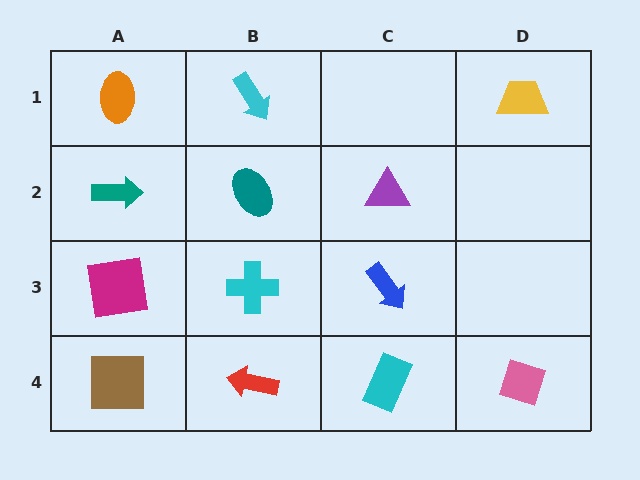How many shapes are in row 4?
4 shapes.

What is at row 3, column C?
A blue arrow.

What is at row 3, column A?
A magenta square.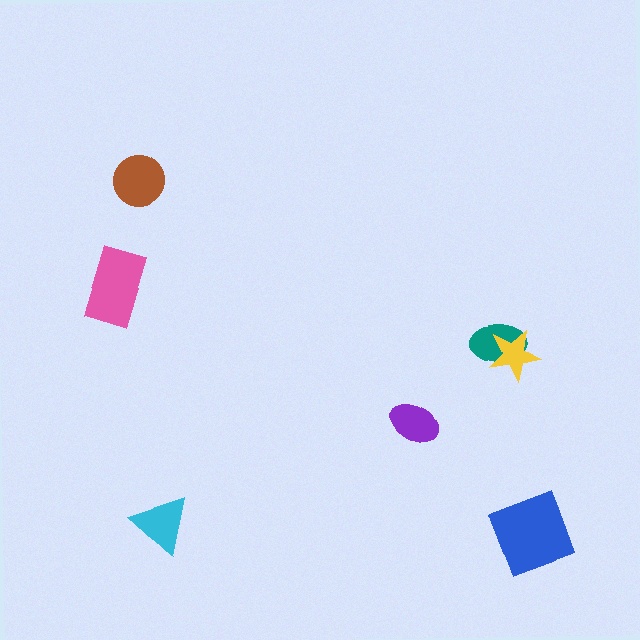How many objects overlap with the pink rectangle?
0 objects overlap with the pink rectangle.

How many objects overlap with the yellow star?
1 object overlaps with the yellow star.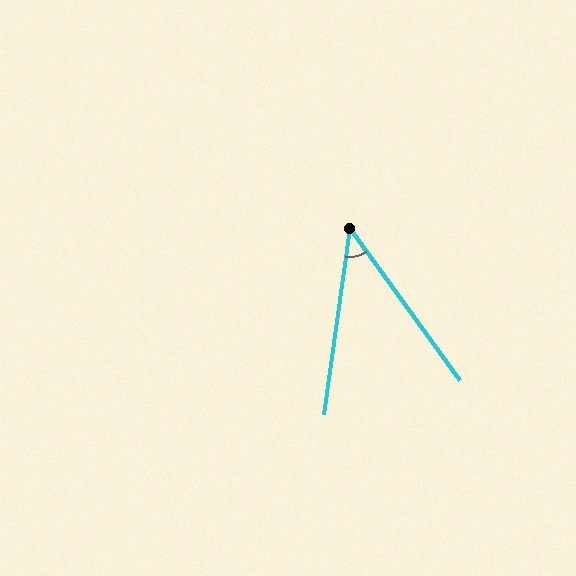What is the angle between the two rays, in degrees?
Approximately 44 degrees.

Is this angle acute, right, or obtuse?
It is acute.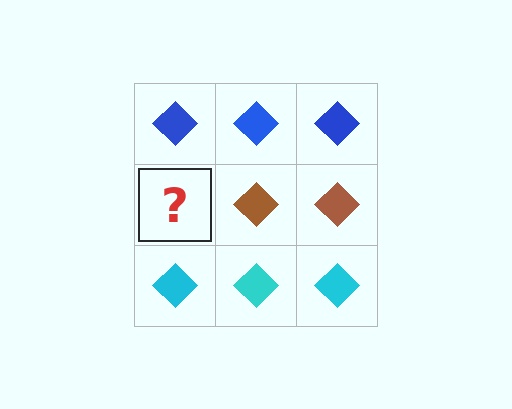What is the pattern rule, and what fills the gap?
The rule is that each row has a consistent color. The gap should be filled with a brown diamond.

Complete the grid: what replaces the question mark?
The question mark should be replaced with a brown diamond.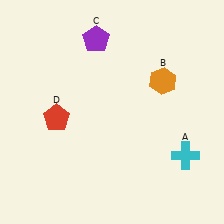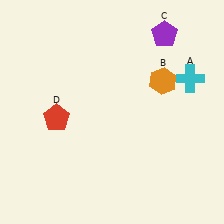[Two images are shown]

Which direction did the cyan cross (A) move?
The cyan cross (A) moved up.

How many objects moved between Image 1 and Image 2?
2 objects moved between the two images.